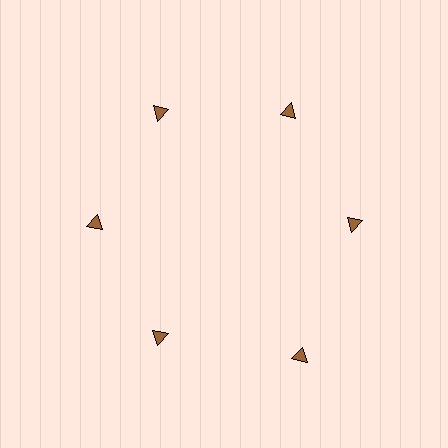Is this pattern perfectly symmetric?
No. The 6 brown triangles are arranged in a ring, but one element near the 5 o'clock position is pushed outward from the center, breaking the 6-fold rotational symmetry.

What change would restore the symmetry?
The symmetry would be restored by moving it inward, back onto the ring so that all 6 triangles sit at equal angles and equal distance from the center.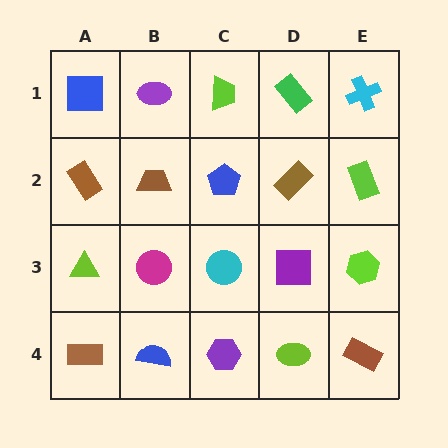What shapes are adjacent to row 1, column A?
A brown rectangle (row 2, column A), a purple ellipse (row 1, column B).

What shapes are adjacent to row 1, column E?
A lime rectangle (row 2, column E), a green rectangle (row 1, column D).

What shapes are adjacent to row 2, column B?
A purple ellipse (row 1, column B), a magenta circle (row 3, column B), a brown rectangle (row 2, column A), a blue pentagon (row 2, column C).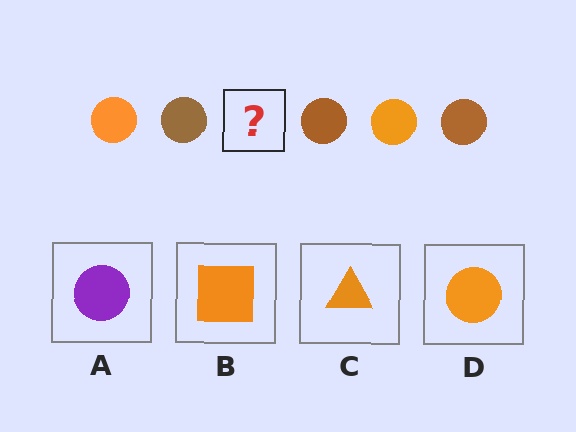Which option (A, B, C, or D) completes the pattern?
D.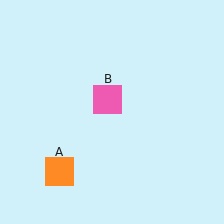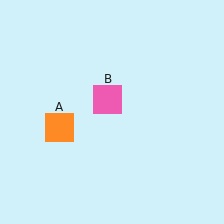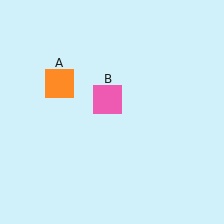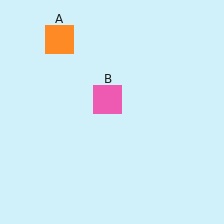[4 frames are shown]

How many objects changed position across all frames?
1 object changed position: orange square (object A).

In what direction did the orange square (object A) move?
The orange square (object A) moved up.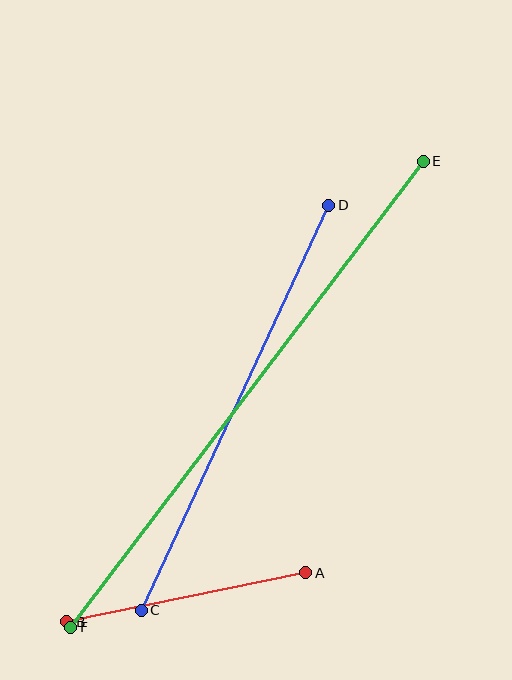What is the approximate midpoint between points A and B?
The midpoint is at approximately (186, 597) pixels.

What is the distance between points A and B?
The distance is approximately 244 pixels.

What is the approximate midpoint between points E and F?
The midpoint is at approximately (247, 394) pixels.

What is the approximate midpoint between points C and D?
The midpoint is at approximately (235, 408) pixels.